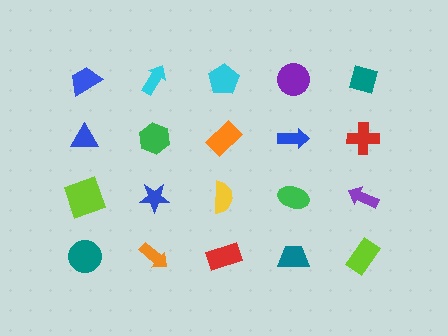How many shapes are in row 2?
5 shapes.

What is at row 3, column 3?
A yellow semicircle.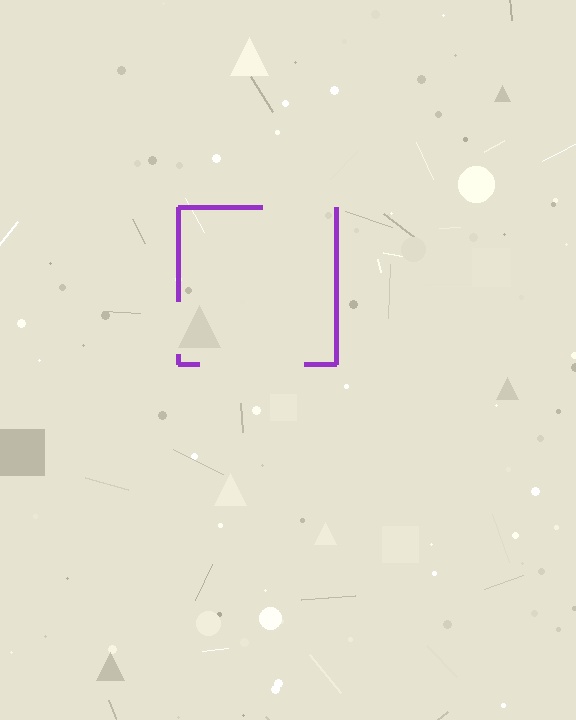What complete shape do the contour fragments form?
The contour fragments form a square.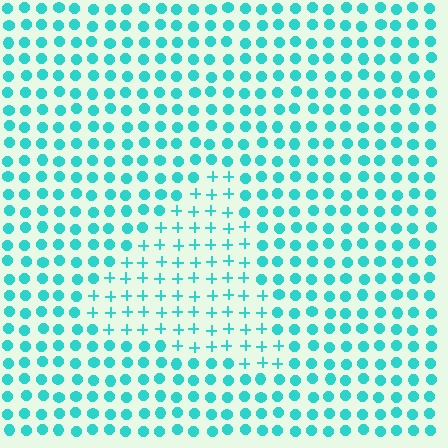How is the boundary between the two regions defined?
The boundary is defined by a change in element shape: plus signs inside vs. circles outside. All elements share the same color and spacing.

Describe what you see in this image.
The image is filled with small cyan elements arranged in a uniform grid. A triangle-shaped region contains plus signs, while the surrounding area contains circles. The boundary is defined purely by the change in element shape.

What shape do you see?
I see a triangle.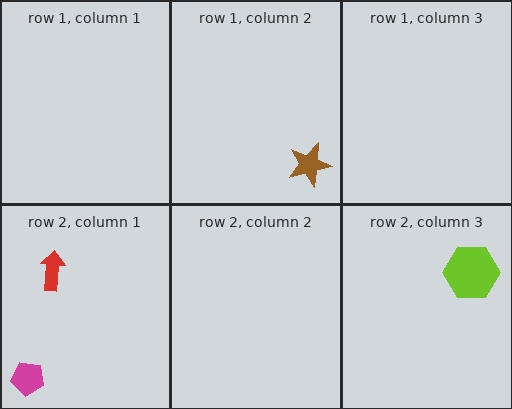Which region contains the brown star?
The row 1, column 2 region.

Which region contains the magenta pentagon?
The row 2, column 1 region.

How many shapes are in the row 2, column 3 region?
1.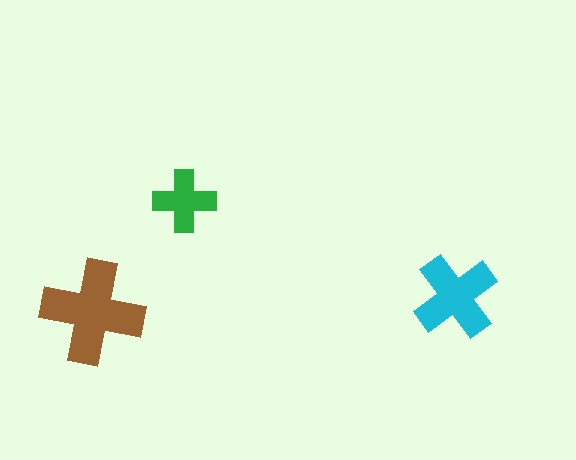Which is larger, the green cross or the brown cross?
The brown one.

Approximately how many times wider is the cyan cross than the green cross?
About 1.5 times wider.